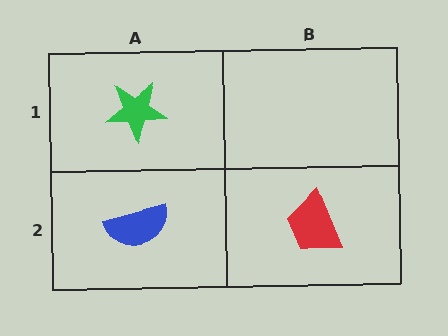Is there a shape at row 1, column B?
No, that cell is empty.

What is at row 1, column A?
A green star.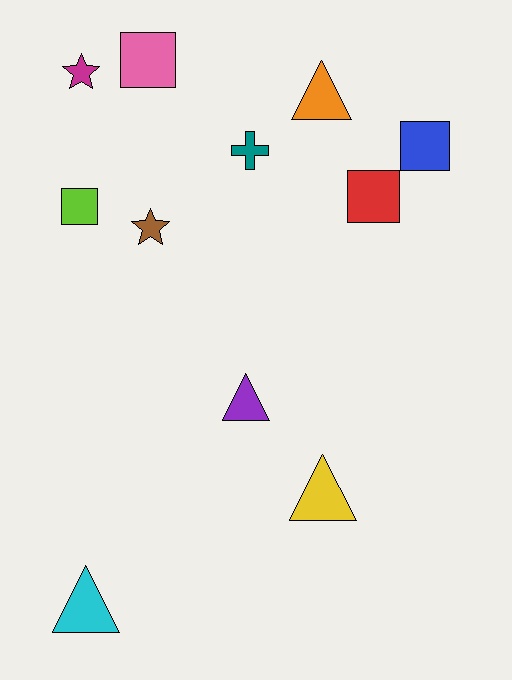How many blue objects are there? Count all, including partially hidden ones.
There is 1 blue object.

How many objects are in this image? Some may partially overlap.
There are 11 objects.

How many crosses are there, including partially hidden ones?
There is 1 cross.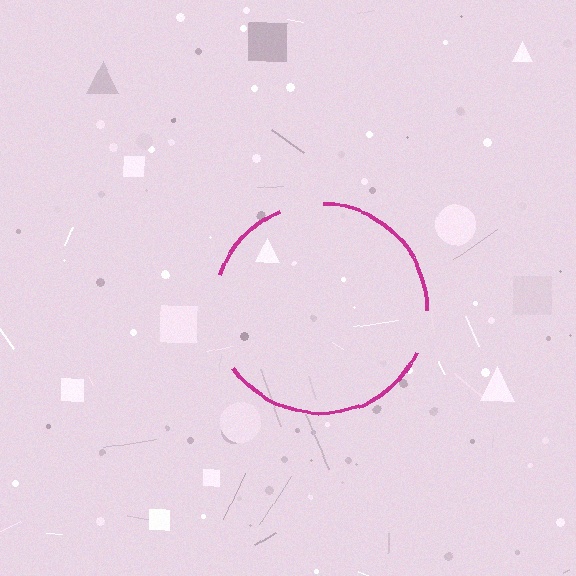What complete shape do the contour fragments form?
The contour fragments form a circle.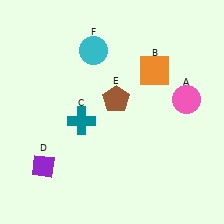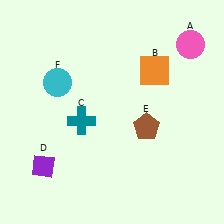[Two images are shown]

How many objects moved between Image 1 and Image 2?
3 objects moved between the two images.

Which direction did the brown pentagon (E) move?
The brown pentagon (E) moved right.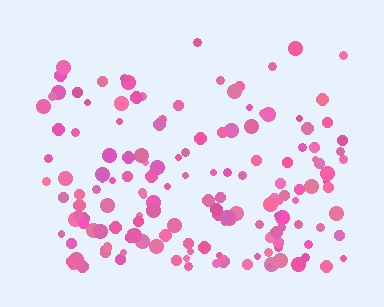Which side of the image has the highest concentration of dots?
The bottom.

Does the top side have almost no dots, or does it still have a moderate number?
Still a moderate number, just noticeably fewer than the bottom.